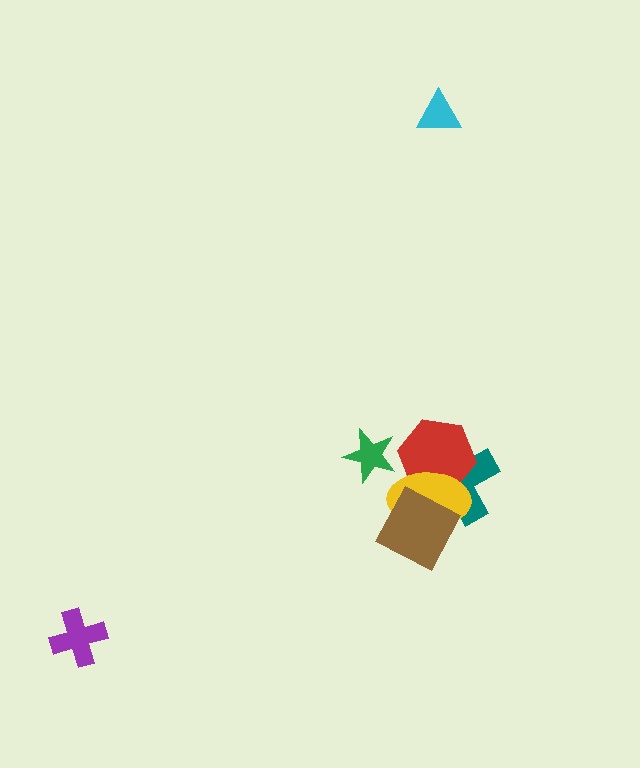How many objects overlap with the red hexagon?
3 objects overlap with the red hexagon.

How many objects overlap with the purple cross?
0 objects overlap with the purple cross.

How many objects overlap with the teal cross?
3 objects overlap with the teal cross.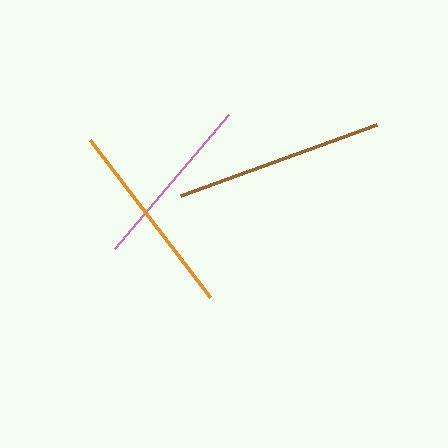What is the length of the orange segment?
The orange segment is approximately 197 pixels long.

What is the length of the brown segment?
The brown segment is approximately 209 pixels long.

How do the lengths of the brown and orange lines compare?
The brown and orange lines are approximately the same length.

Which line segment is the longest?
The brown line is the longest at approximately 209 pixels.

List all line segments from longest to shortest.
From longest to shortest: brown, orange, pink.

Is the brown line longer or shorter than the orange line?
The brown line is longer than the orange line.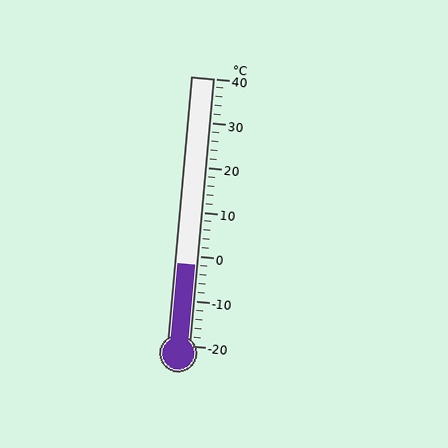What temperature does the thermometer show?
The thermometer shows approximately -2°C.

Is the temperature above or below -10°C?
The temperature is above -10°C.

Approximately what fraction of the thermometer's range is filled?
The thermometer is filled to approximately 30% of its range.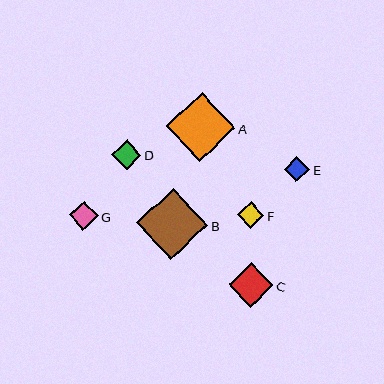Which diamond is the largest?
Diamond B is the largest with a size of approximately 71 pixels.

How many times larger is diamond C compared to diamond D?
Diamond C is approximately 1.5 times the size of diamond D.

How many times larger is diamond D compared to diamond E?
Diamond D is approximately 1.2 times the size of diamond E.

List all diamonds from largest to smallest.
From largest to smallest: B, A, C, D, G, F, E.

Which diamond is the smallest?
Diamond E is the smallest with a size of approximately 25 pixels.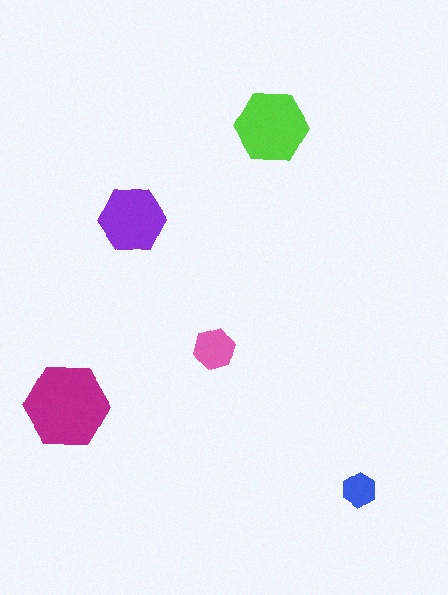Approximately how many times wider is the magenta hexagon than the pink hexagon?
About 2 times wider.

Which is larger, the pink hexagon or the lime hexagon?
The lime one.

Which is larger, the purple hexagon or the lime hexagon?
The lime one.